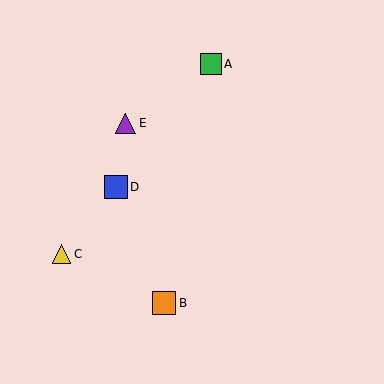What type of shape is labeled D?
Shape D is a blue square.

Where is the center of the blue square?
The center of the blue square is at (116, 187).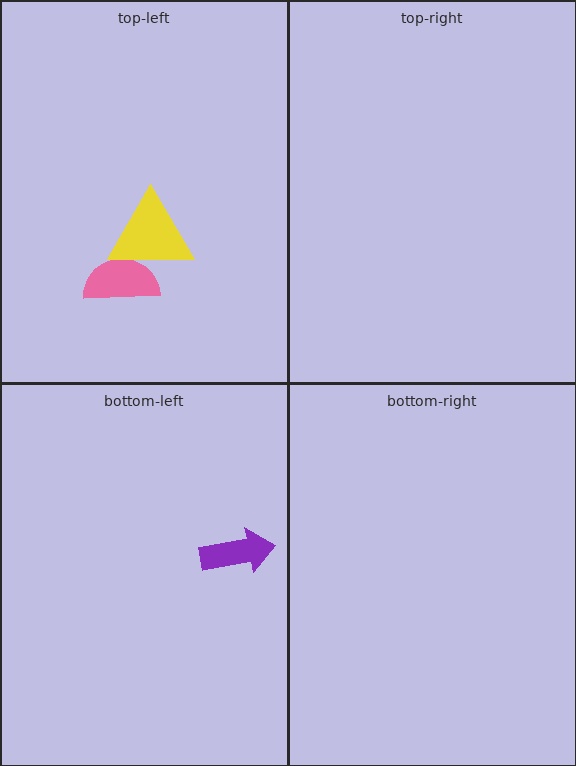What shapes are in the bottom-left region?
The purple arrow.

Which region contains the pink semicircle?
The top-left region.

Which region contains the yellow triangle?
The top-left region.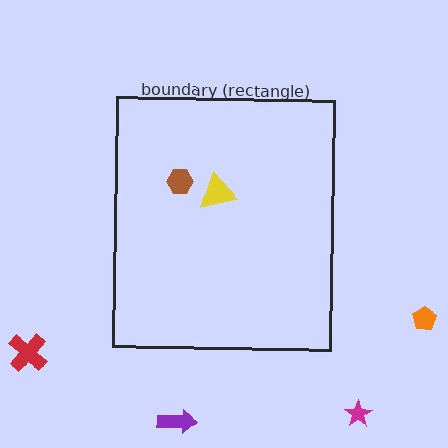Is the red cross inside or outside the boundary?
Outside.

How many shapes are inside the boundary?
2 inside, 4 outside.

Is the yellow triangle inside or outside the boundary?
Inside.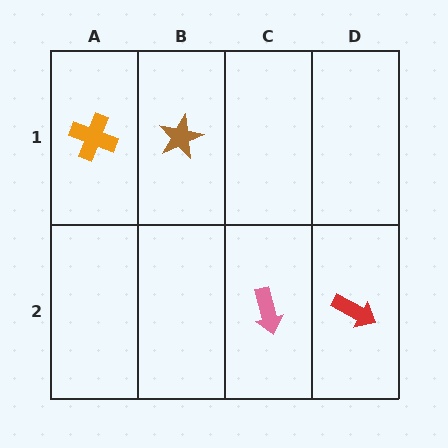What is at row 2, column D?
A red arrow.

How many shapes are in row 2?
2 shapes.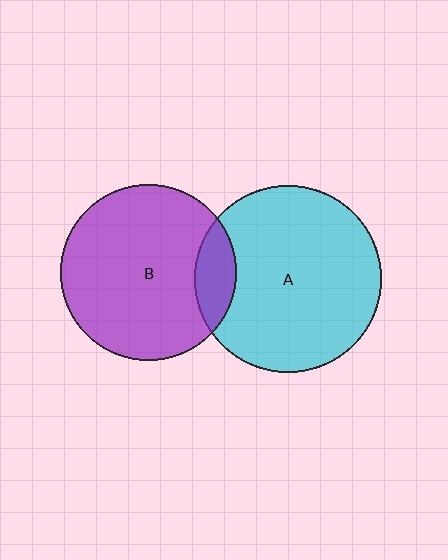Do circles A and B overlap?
Yes.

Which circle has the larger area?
Circle A (cyan).